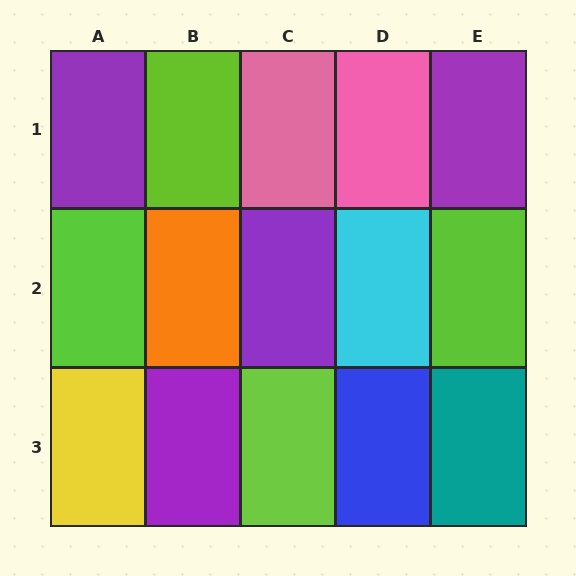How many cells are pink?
2 cells are pink.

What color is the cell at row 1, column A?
Purple.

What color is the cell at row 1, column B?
Lime.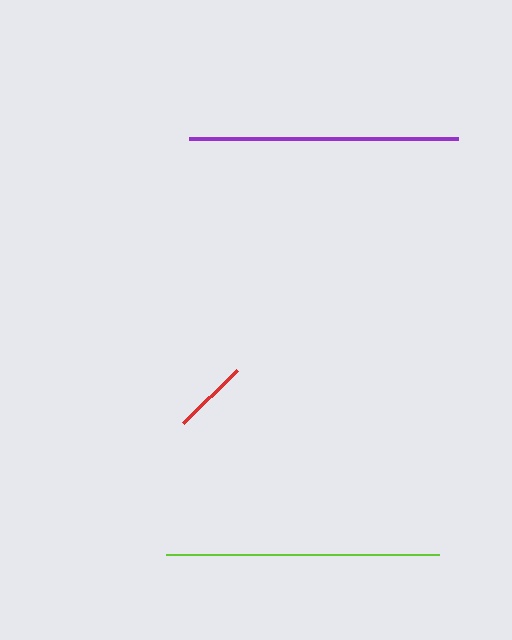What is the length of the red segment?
The red segment is approximately 75 pixels long.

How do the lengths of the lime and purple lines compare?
The lime and purple lines are approximately the same length.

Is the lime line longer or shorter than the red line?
The lime line is longer than the red line.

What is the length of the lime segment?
The lime segment is approximately 272 pixels long.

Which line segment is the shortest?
The red line is the shortest at approximately 75 pixels.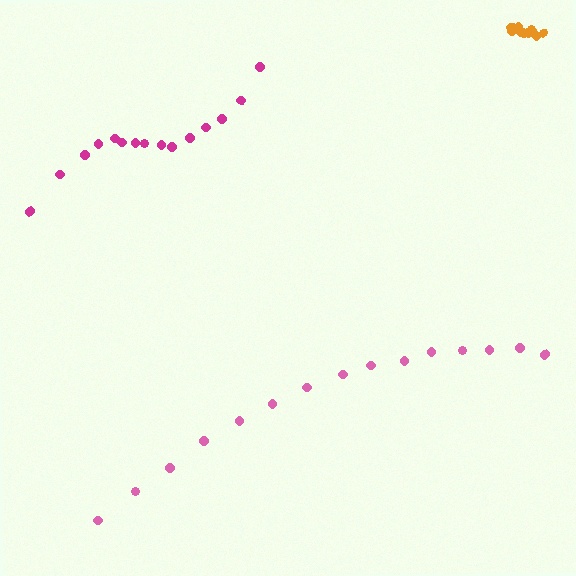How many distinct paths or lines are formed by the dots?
There are 3 distinct paths.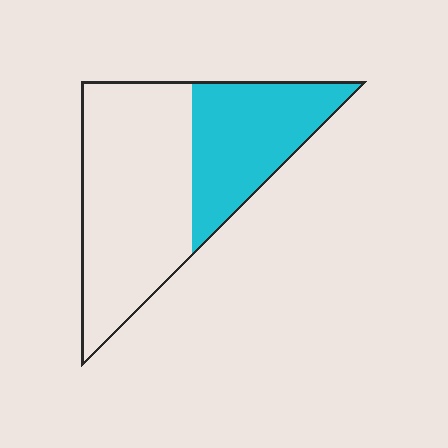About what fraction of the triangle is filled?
About three eighths (3/8).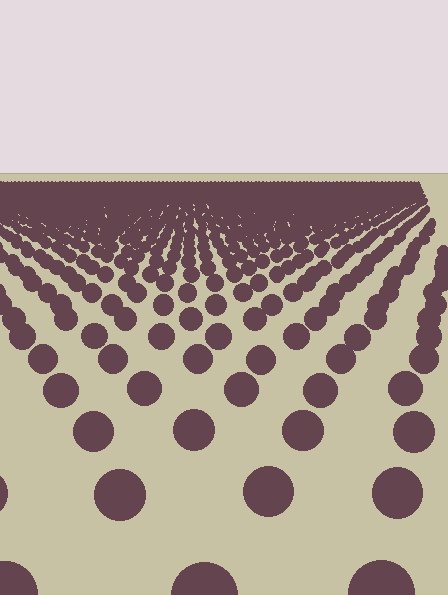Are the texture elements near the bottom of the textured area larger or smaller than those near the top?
Larger. Near the bottom, elements are closer to the viewer and appear at a bigger on-screen size.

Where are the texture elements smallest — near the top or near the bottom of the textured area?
Near the top.